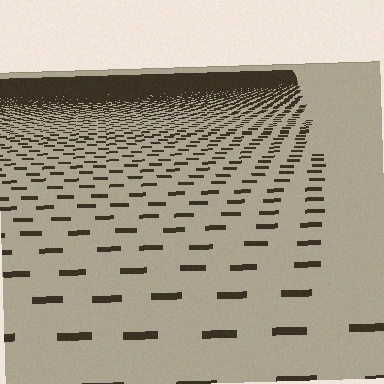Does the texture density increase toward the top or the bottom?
Density increases toward the top.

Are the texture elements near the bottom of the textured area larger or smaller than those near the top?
Larger. Near the bottom, elements are closer to the viewer and appear at a bigger on-screen size.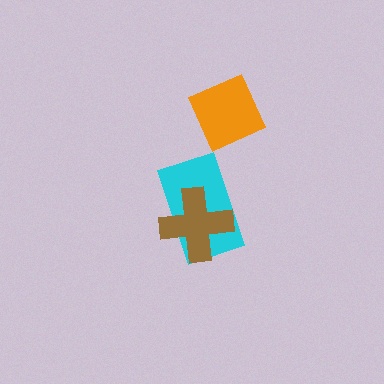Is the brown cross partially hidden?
No, no other shape covers it.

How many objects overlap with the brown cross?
1 object overlaps with the brown cross.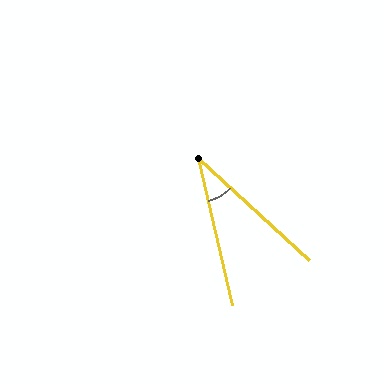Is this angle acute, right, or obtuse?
It is acute.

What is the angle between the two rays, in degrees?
Approximately 34 degrees.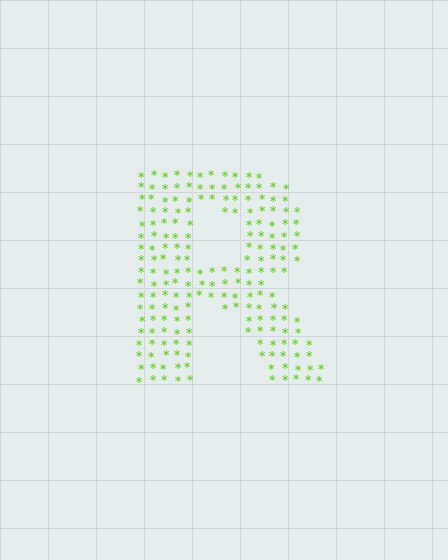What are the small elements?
The small elements are asterisks.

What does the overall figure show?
The overall figure shows the letter R.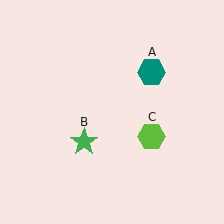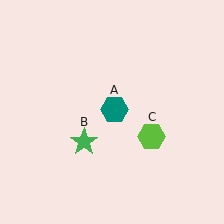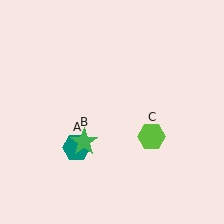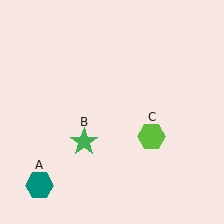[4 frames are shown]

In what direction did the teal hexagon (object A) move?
The teal hexagon (object A) moved down and to the left.